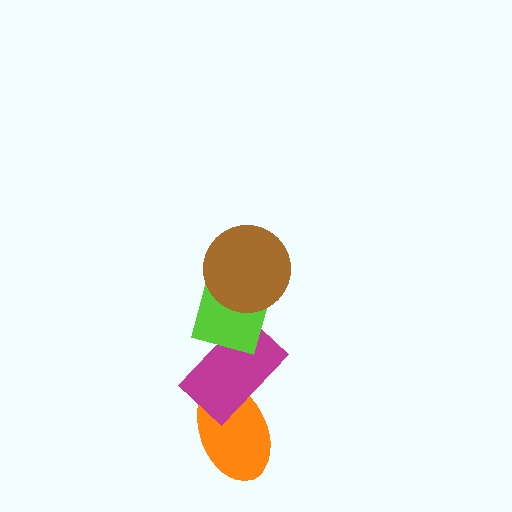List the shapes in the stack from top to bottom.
From top to bottom: the brown circle, the lime diamond, the magenta rectangle, the orange ellipse.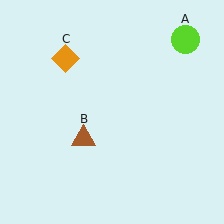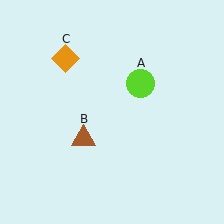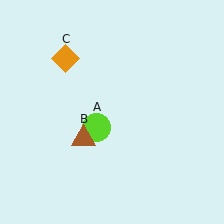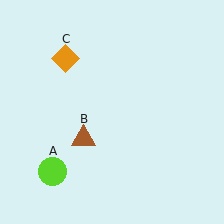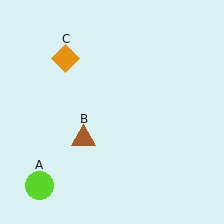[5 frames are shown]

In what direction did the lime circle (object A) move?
The lime circle (object A) moved down and to the left.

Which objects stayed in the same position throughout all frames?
Brown triangle (object B) and orange diamond (object C) remained stationary.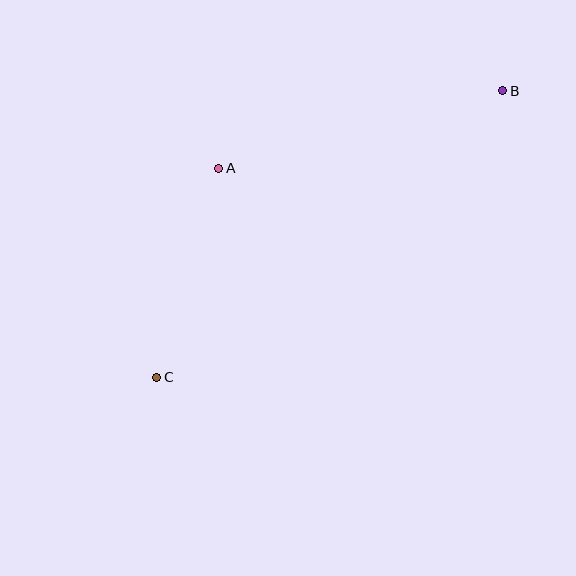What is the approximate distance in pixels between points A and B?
The distance between A and B is approximately 294 pixels.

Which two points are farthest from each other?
Points B and C are farthest from each other.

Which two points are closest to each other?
Points A and C are closest to each other.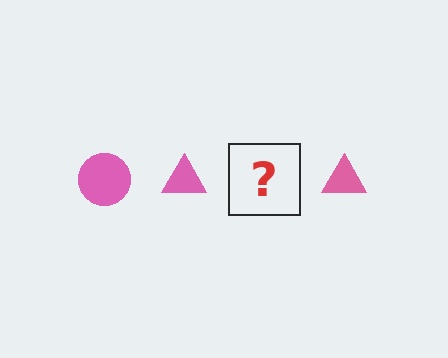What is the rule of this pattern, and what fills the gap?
The rule is that the pattern cycles through circle, triangle shapes in pink. The gap should be filled with a pink circle.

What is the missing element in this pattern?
The missing element is a pink circle.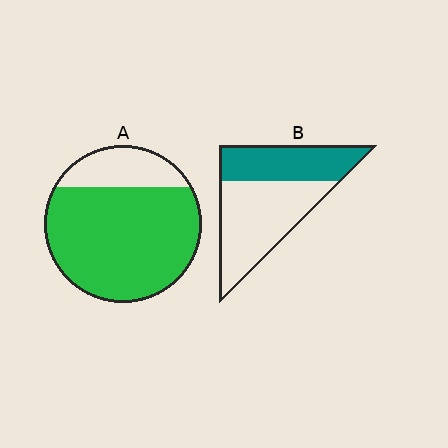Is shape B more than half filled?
No.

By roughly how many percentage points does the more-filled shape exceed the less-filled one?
By roughly 40 percentage points (A over B).